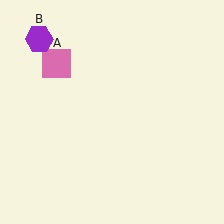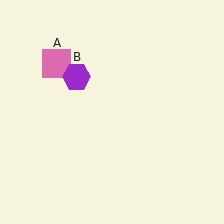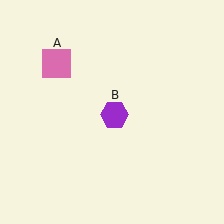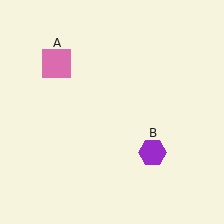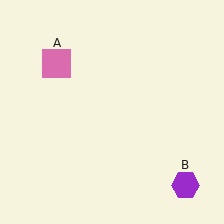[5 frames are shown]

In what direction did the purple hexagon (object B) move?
The purple hexagon (object B) moved down and to the right.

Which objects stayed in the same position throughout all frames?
Pink square (object A) remained stationary.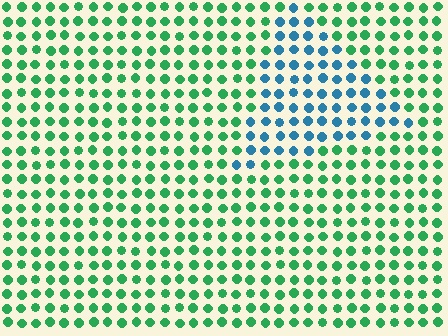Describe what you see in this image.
The image is filled with small green elements in a uniform arrangement. A triangle-shaped region is visible where the elements are tinted to a slightly different hue, forming a subtle color boundary.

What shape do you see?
I see a triangle.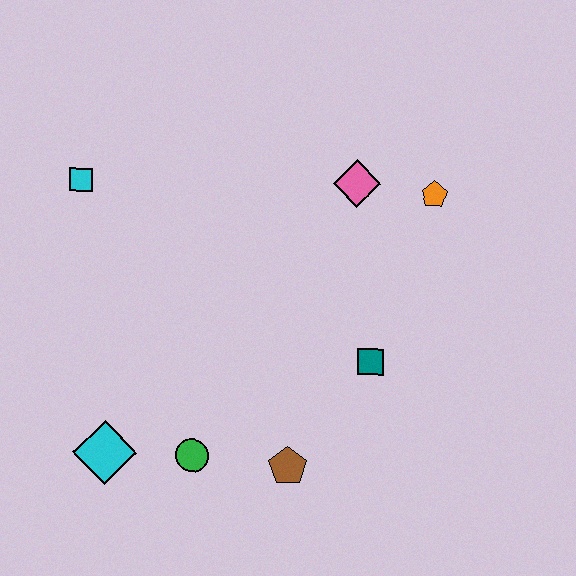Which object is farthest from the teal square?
The cyan square is farthest from the teal square.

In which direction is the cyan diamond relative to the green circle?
The cyan diamond is to the left of the green circle.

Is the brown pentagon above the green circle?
No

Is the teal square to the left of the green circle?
No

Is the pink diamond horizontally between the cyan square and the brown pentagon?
No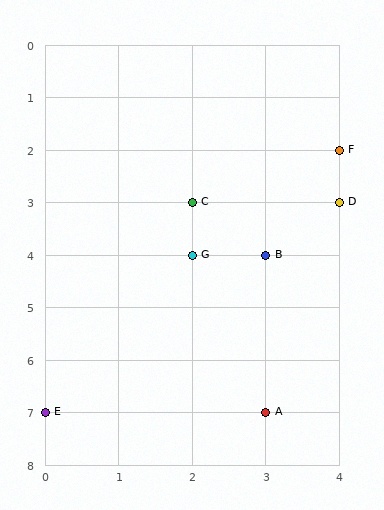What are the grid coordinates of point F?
Point F is at grid coordinates (4, 2).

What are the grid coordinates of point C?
Point C is at grid coordinates (2, 3).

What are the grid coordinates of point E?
Point E is at grid coordinates (0, 7).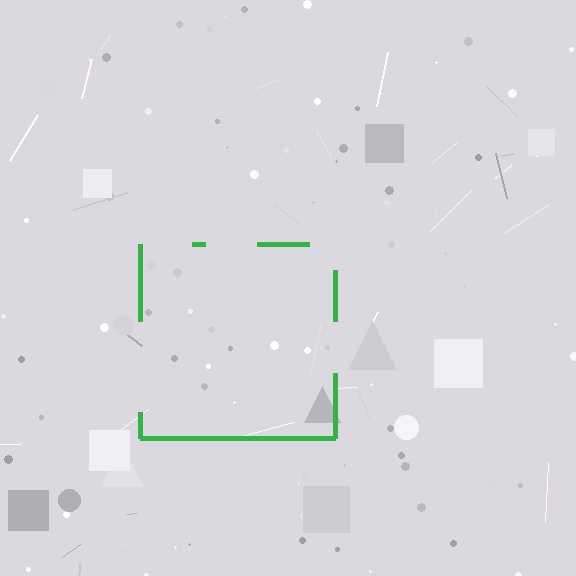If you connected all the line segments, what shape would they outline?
They would outline a square.